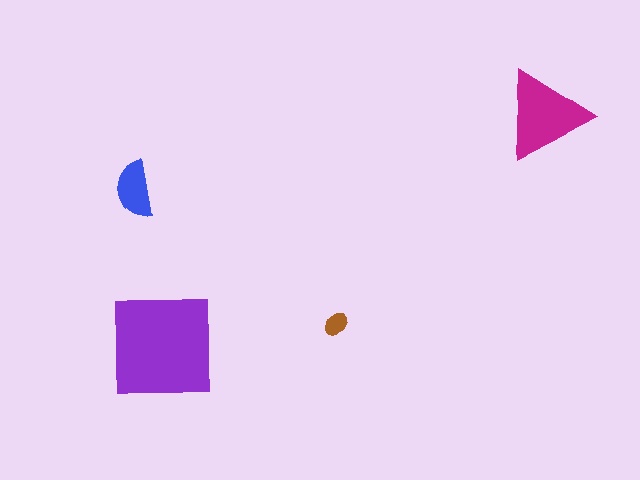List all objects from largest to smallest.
The purple square, the magenta triangle, the blue semicircle, the brown ellipse.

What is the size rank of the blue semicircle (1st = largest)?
3rd.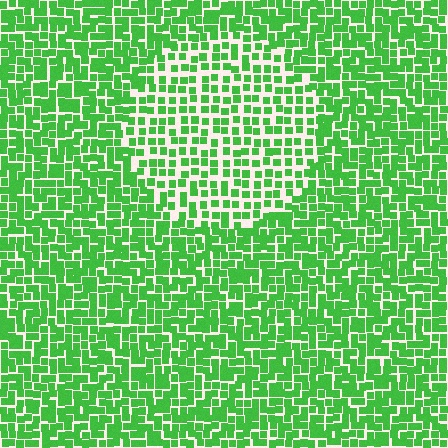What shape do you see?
I see a circle.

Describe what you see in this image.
The image contains small green elements arranged at two different densities. A circle-shaped region is visible where the elements are less densely packed than the surrounding area.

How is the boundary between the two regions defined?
The boundary is defined by a change in element density (approximately 1.7x ratio). All elements are the same color, size, and shape.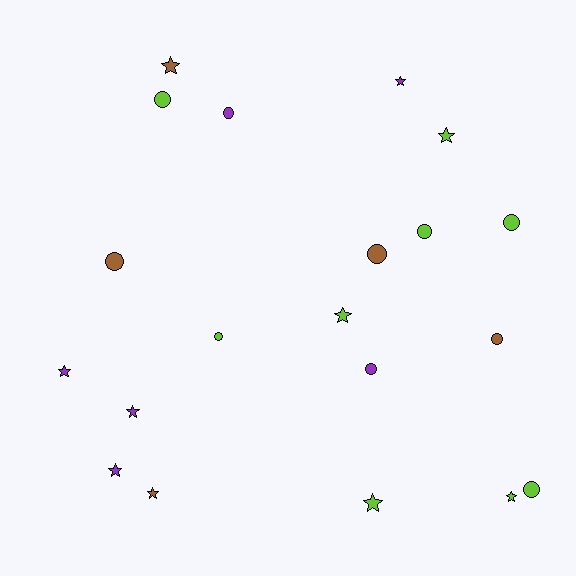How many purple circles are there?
There are 2 purple circles.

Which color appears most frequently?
Lime, with 9 objects.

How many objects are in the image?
There are 20 objects.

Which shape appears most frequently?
Star, with 10 objects.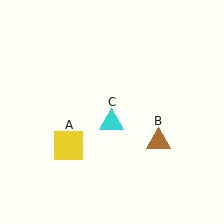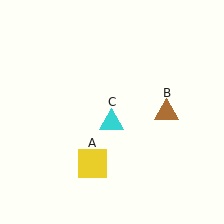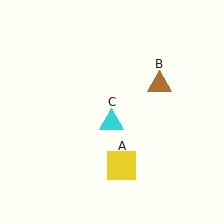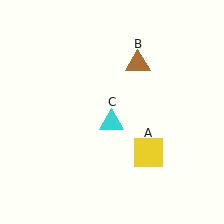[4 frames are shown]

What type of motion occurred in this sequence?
The yellow square (object A), brown triangle (object B) rotated counterclockwise around the center of the scene.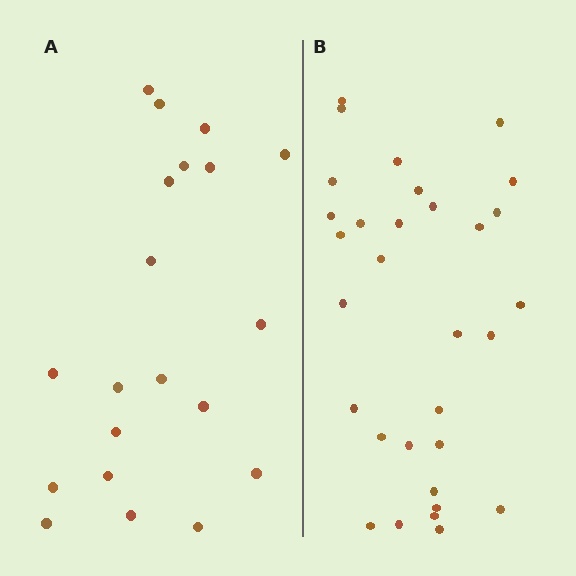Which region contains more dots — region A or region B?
Region B (the right region) has more dots.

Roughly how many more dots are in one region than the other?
Region B has roughly 12 or so more dots than region A.